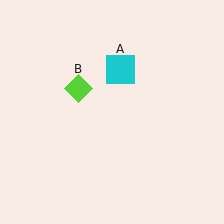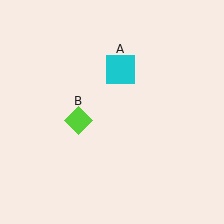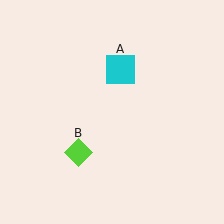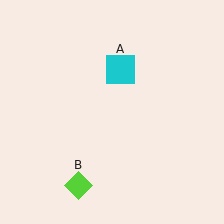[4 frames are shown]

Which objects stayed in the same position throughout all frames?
Cyan square (object A) remained stationary.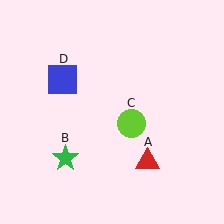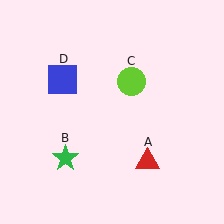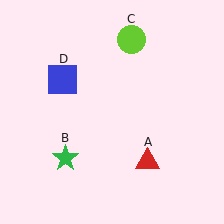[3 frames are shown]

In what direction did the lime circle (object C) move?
The lime circle (object C) moved up.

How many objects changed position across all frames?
1 object changed position: lime circle (object C).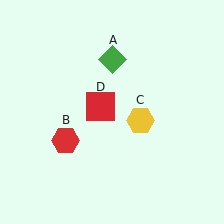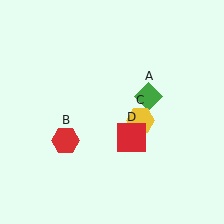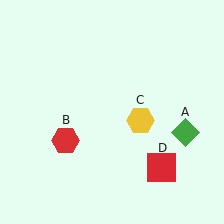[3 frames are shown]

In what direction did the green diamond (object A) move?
The green diamond (object A) moved down and to the right.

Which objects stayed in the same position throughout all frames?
Red hexagon (object B) and yellow hexagon (object C) remained stationary.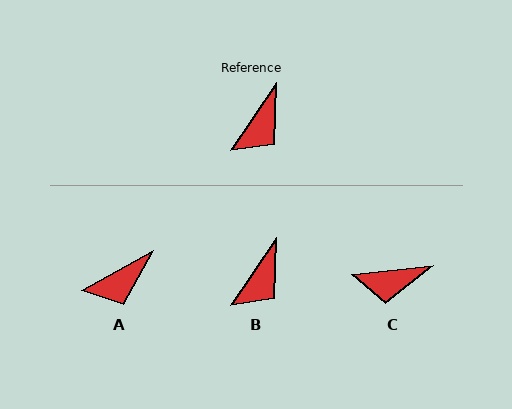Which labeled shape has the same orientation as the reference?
B.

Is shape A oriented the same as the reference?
No, it is off by about 27 degrees.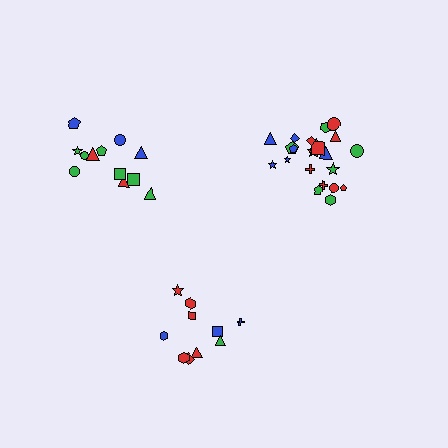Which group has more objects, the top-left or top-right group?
The top-right group.